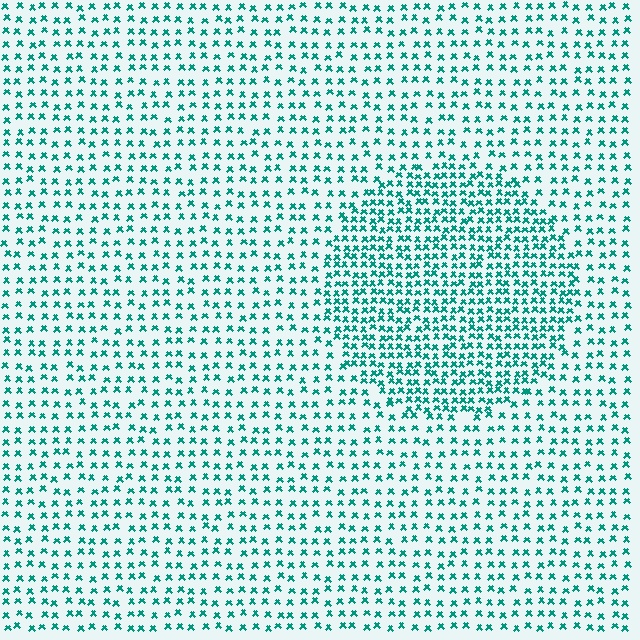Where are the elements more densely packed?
The elements are more densely packed inside the circle boundary.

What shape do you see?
I see a circle.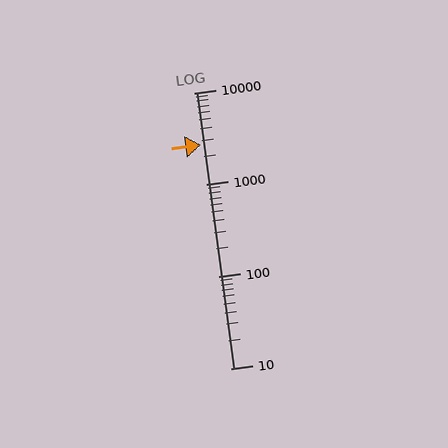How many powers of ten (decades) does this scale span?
The scale spans 3 decades, from 10 to 10000.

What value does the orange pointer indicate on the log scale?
The pointer indicates approximately 2700.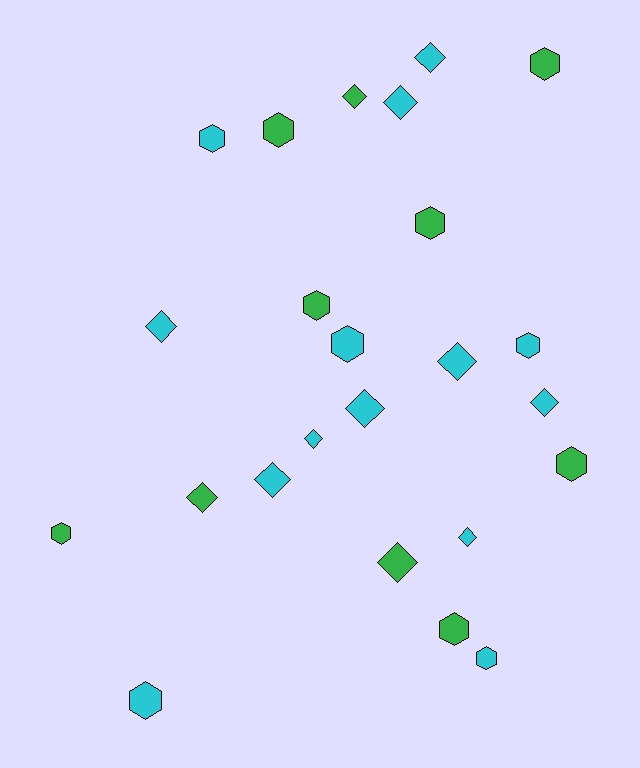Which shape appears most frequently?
Diamond, with 12 objects.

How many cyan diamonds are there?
There are 9 cyan diamonds.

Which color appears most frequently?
Cyan, with 14 objects.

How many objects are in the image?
There are 24 objects.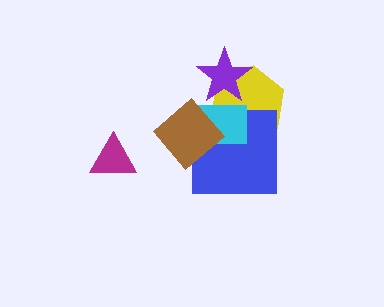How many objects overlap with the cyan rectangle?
4 objects overlap with the cyan rectangle.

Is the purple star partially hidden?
Yes, it is partially covered by another shape.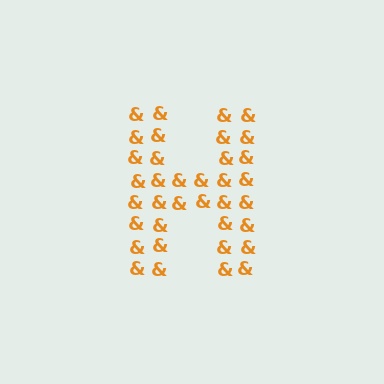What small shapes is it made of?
It is made of small ampersands.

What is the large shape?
The large shape is the letter H.